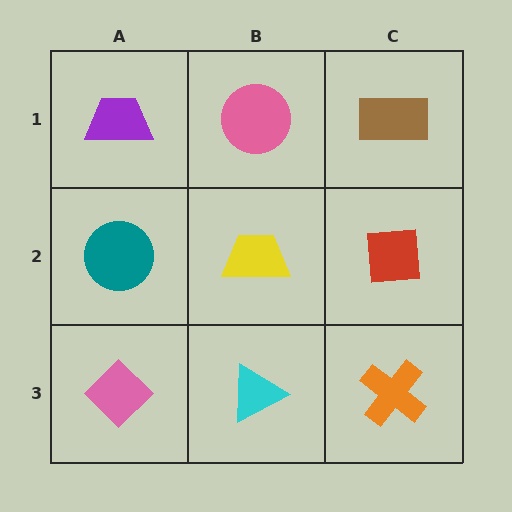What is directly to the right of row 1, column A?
A pink circle.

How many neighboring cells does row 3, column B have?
3.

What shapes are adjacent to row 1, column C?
A red square (row 2, column C), a pink circle (row 1, column B).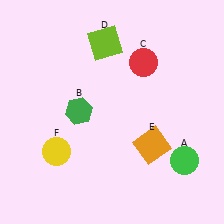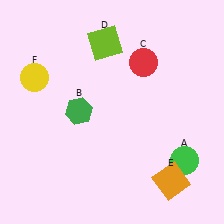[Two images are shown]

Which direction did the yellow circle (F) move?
The yellow circle (F) moved up.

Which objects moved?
The objects that moved are: the orange square (E), the yellow circle (F).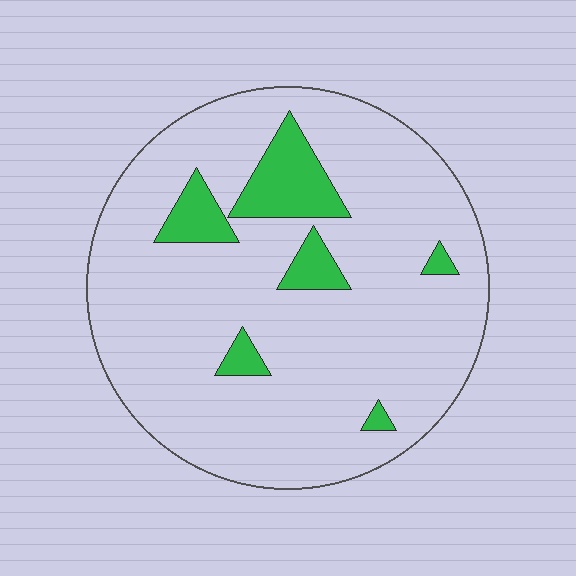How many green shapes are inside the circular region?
6.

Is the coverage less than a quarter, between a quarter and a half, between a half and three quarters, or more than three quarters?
Less than a quarter.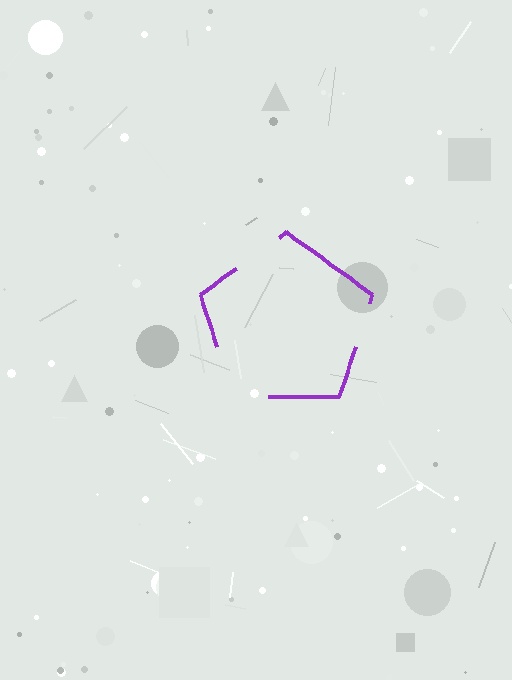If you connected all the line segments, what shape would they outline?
They would outline a pentagon.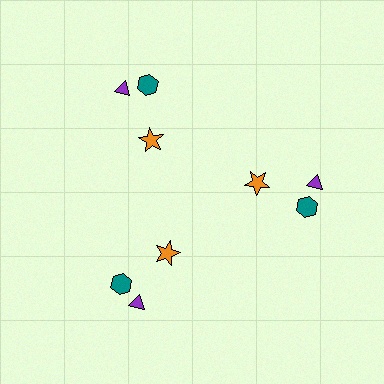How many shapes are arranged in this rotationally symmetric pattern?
There are 9 shapes, arranged in 3 groups of 3.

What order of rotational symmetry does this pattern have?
This pattern has 3-fold rotational symmetry.